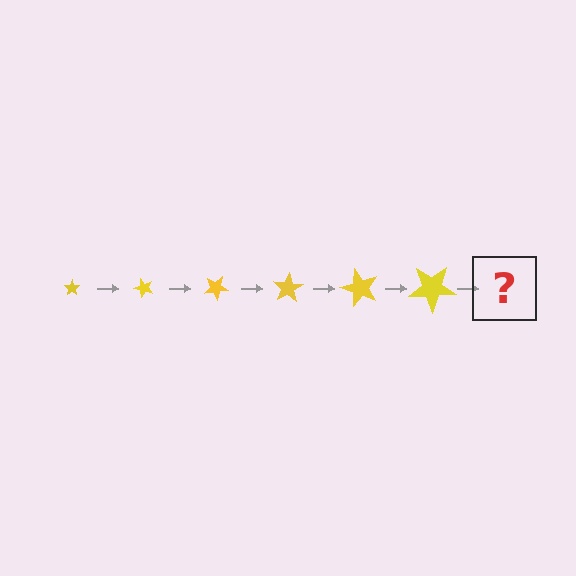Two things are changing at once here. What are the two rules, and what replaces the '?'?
The two rules are that the star grows larger each step and it rotates 50 degrees each step. The '?' should be a star, larger than the previous one and rotated 300 degrees from the start.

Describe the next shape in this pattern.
It should be a star, larger than the previous one and rotated 300 degrees from the start.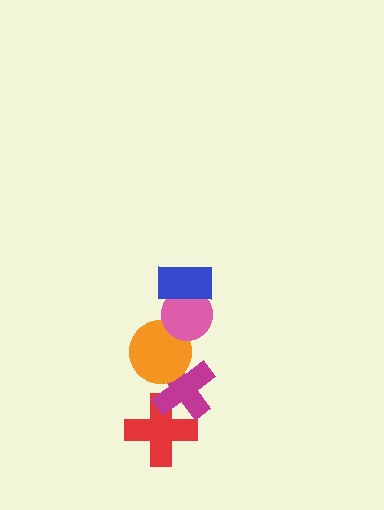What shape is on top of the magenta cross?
The orange circle is on top of the magenta cross.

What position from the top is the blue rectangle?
The blue rectangle is 1st from the top.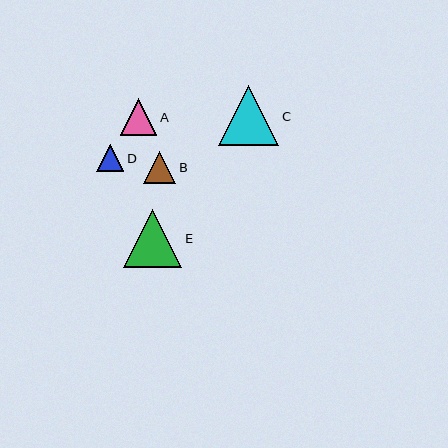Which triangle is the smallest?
Triangle D is the smallest with a size of approximately 27 pixels.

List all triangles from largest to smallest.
From largest to smallest: C, E, A, B, D.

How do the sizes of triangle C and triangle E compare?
Triangle C and triangle E are approximately the same size.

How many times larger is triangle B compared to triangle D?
Triangle B is approximately 1.2 times the size of triangle D.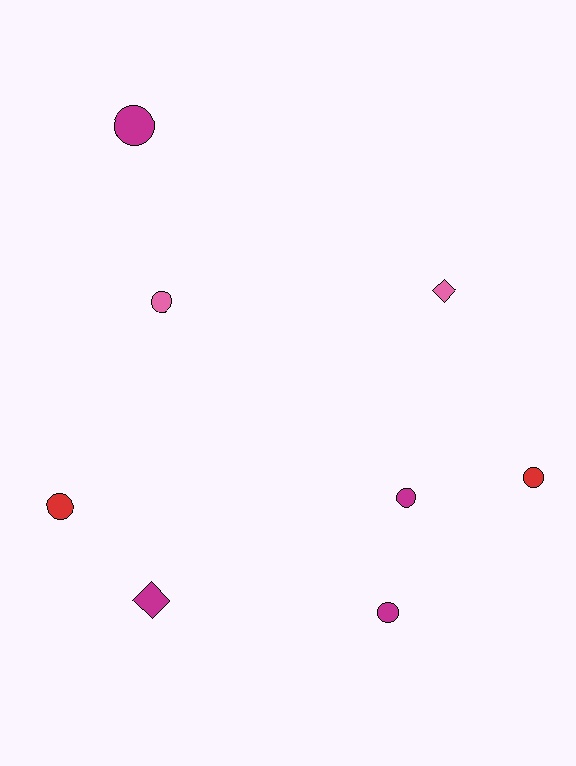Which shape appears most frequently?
Circle, with 6 objects.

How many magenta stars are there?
There are no magenta stars.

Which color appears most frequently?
Magenta, with 4 objects.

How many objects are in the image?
There are 8 objects.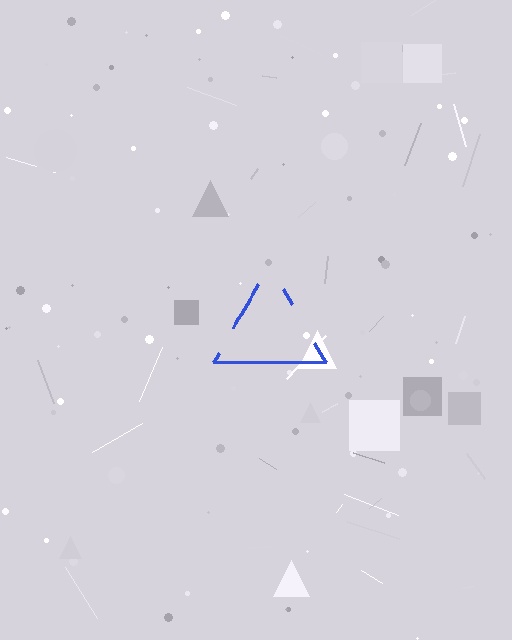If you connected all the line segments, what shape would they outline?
They would outline a triangle.